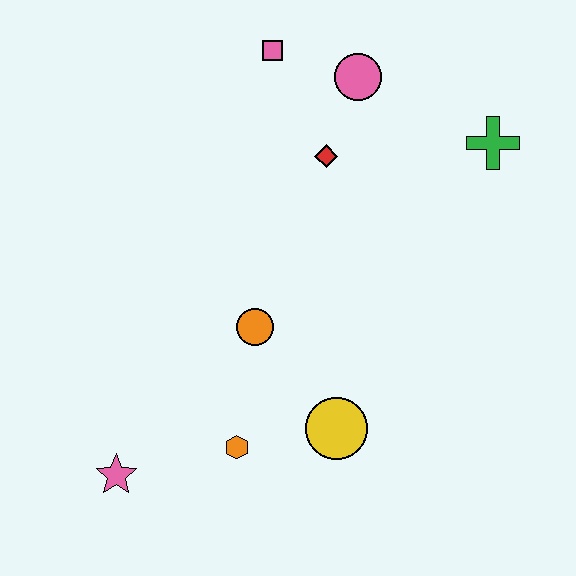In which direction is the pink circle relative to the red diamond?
The pink circle is above the red diamond.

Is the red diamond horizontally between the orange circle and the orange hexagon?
No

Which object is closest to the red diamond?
The pink circle is closest to the red diamond.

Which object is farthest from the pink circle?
The pink star is farthest from the pink circle.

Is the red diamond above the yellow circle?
Yes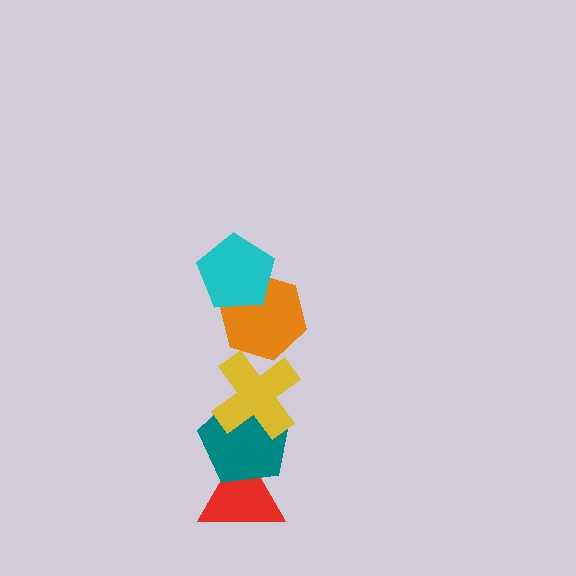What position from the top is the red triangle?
The red triangle is 5th from the top.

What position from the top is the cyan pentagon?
The cyan pentagon is 1st from the top.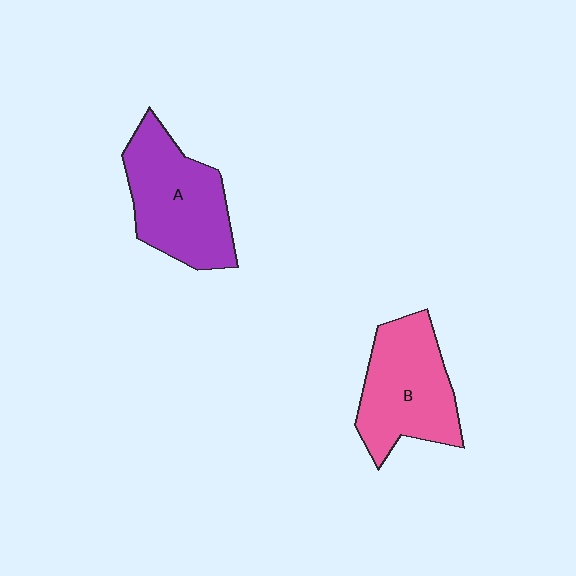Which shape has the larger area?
Shape A (purple).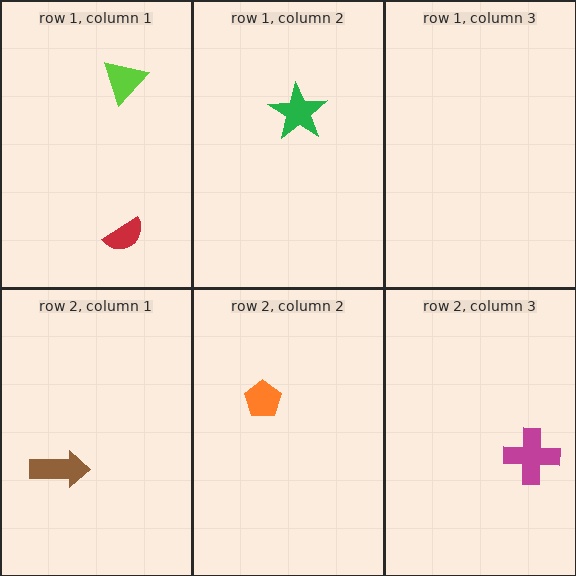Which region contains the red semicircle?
The row 1, column 1 region.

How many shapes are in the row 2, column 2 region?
1.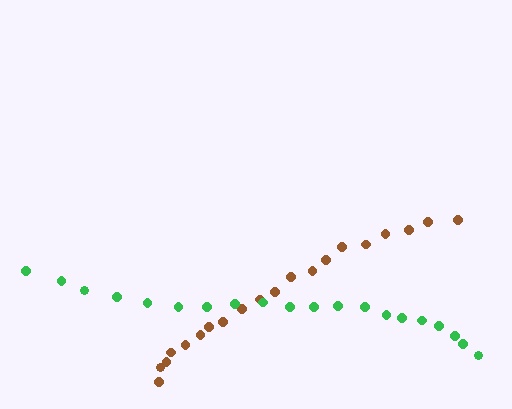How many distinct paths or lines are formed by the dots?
There are 2 distinct paths.